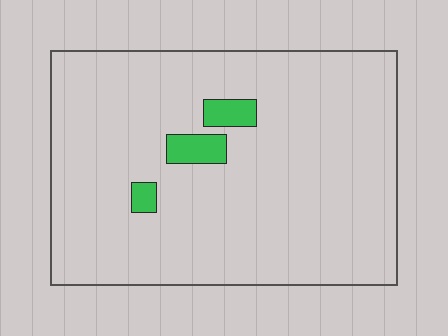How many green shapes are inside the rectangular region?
3.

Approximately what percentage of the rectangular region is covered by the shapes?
Approximately 5%.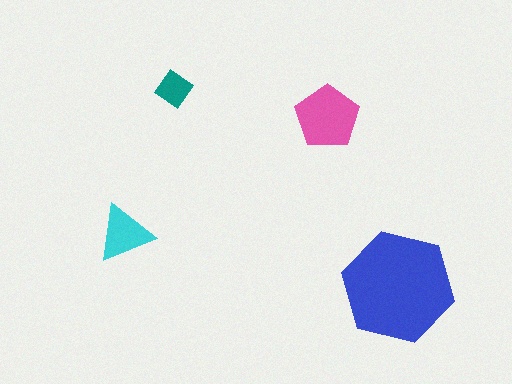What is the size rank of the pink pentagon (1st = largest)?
2nd.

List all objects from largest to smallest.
The blue hexagon, the pink pentagon, the cyan triangle, the teal diamond.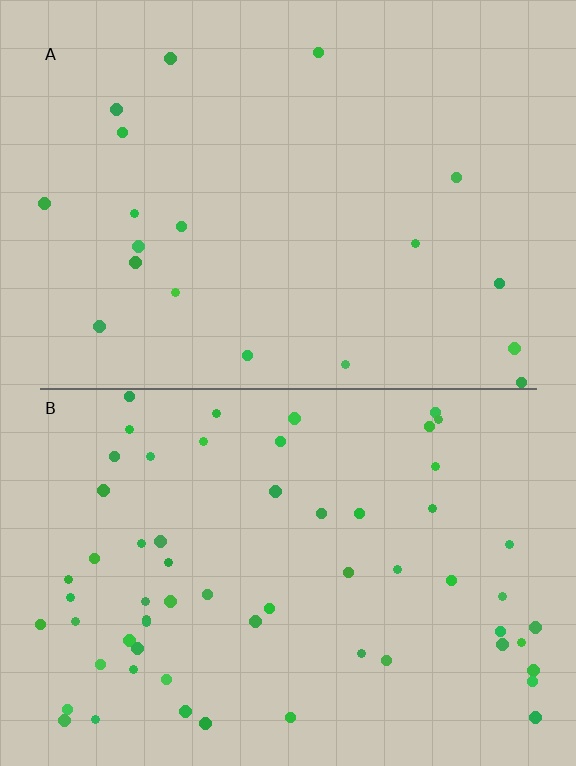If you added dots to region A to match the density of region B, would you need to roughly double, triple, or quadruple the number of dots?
Approximately triple.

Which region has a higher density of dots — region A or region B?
B (the bottom).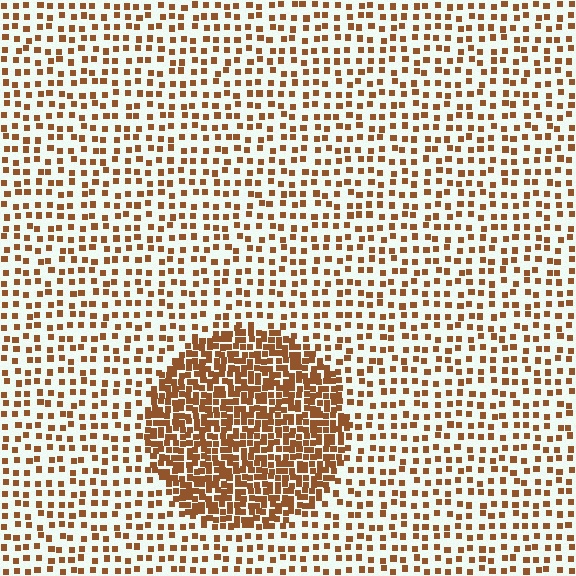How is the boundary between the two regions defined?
The boundary is defined by a change in element density (approximately 2.6x ratio). All elements are the same color, size, and shape.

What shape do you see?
I see a circle.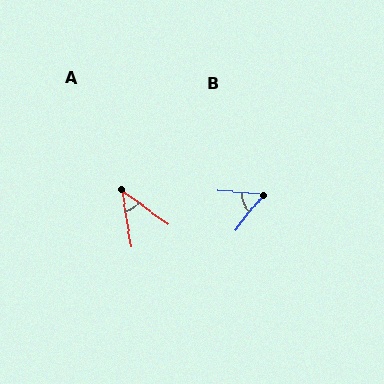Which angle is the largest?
B, at approximately 56 degrees.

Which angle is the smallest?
A, at approximately 44 degrees.